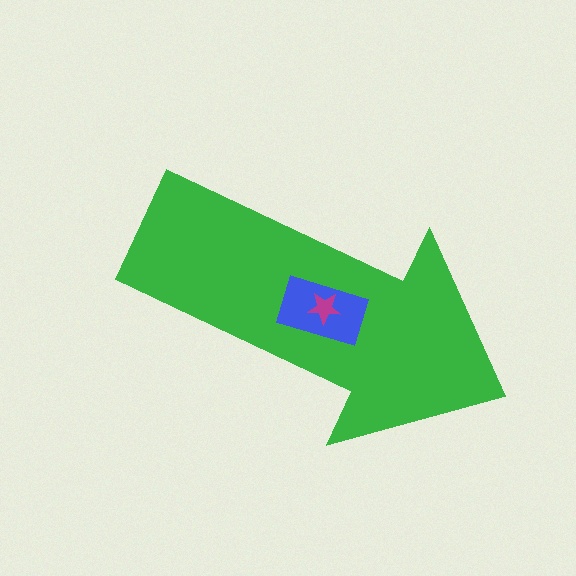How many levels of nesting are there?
3.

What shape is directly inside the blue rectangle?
The magenta star.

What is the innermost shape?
The magenta star.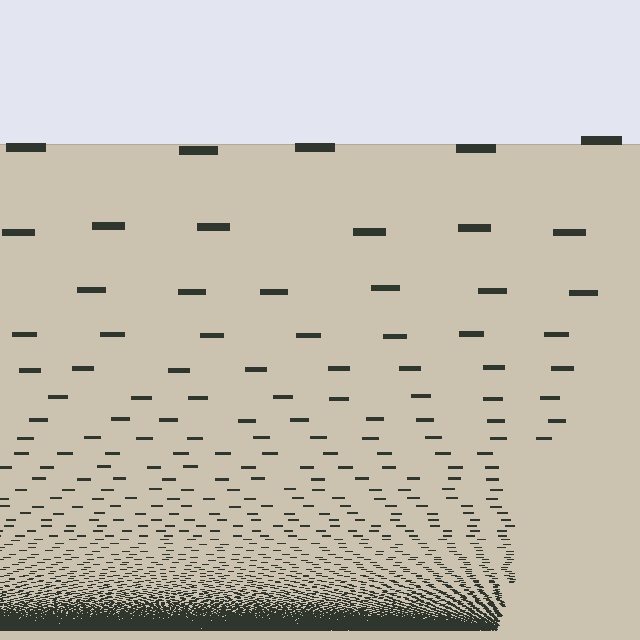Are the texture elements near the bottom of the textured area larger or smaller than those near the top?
Smaller. The gradient is inverted — elements near the bottom are smaller and denser.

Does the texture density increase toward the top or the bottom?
Density increases toward the bottom.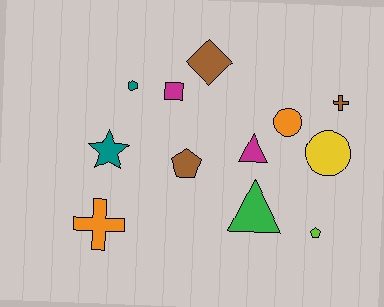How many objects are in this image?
There are 12 objects.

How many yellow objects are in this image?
There is 1 yellow object.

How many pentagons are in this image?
There are 2 pentagons.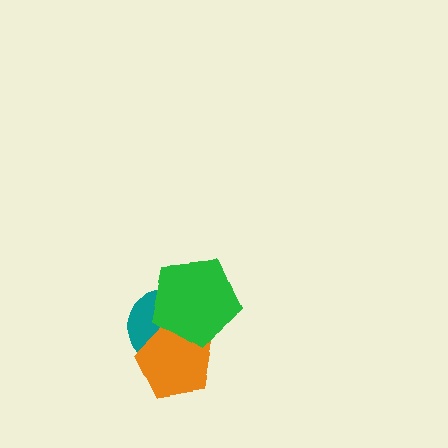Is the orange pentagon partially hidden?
Yes, it is partially covered by another shape.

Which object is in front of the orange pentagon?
The green pentagon is in front of the orange pentagon.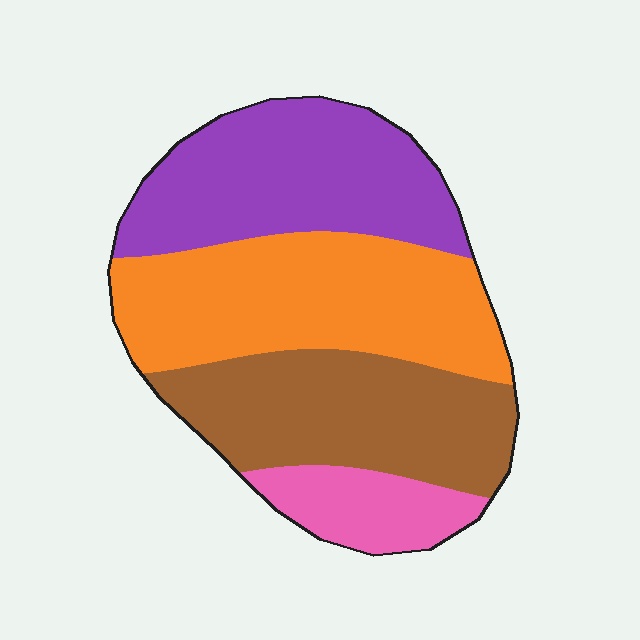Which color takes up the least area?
Pink, at roughly 10%.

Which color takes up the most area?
Orange, at roughly 35%.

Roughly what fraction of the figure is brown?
Brown takes up between a sixth and a third of the figure.